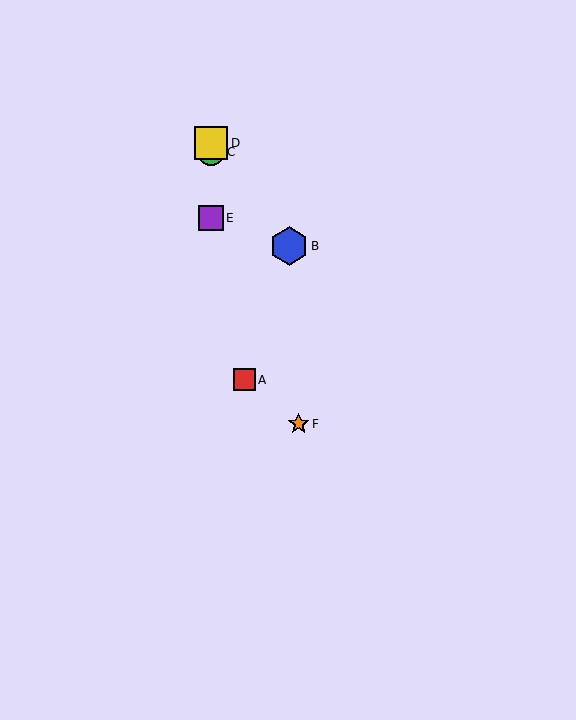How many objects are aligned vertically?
3 objects (C, D, E) are aligned vertically.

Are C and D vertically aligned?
Yes, both are at x≈211.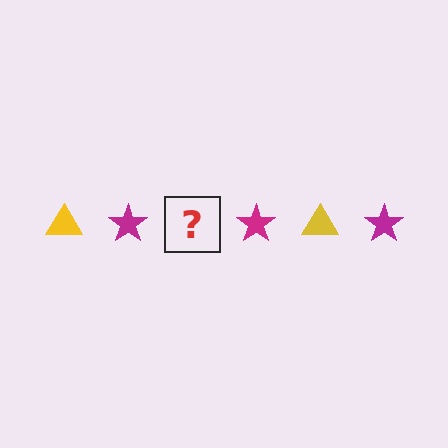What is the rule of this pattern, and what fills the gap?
The rule is that the pattern alternates between yellow triangle and magenta star. The gap should be filled with a yellow triangle.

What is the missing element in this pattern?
The missing element is a yellow triangle.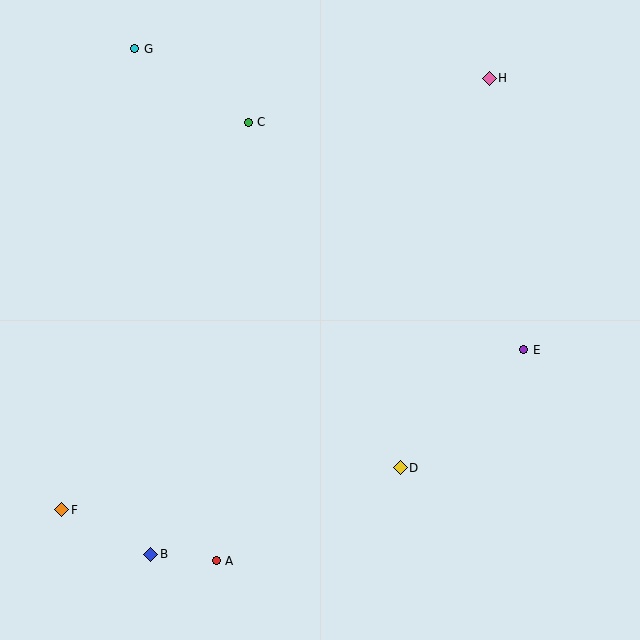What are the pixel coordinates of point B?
Point B is at (151, 554).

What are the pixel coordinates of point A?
Point A is at (216, 561).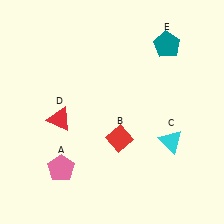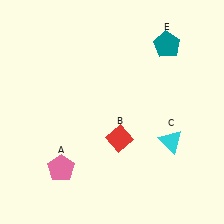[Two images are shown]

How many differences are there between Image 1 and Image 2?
There is 1 difference between the two images.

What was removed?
The red triangle (D) was removed in Image 2.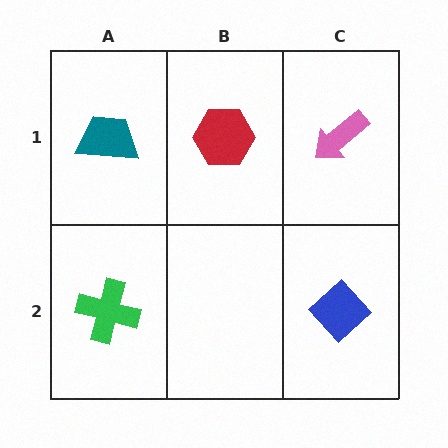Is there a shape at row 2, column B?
No, that cell is empty.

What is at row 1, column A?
A teal trapezoid.